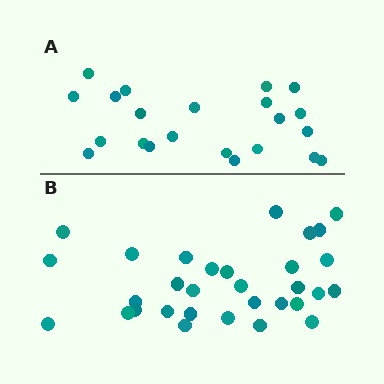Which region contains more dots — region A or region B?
Region B (the bottom region) has more dots.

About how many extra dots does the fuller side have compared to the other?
Region B has roughly 8 or so more dots than region A.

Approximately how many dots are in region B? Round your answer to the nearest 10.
About 30 dots. (The exact count is 31, which rounds to 30.)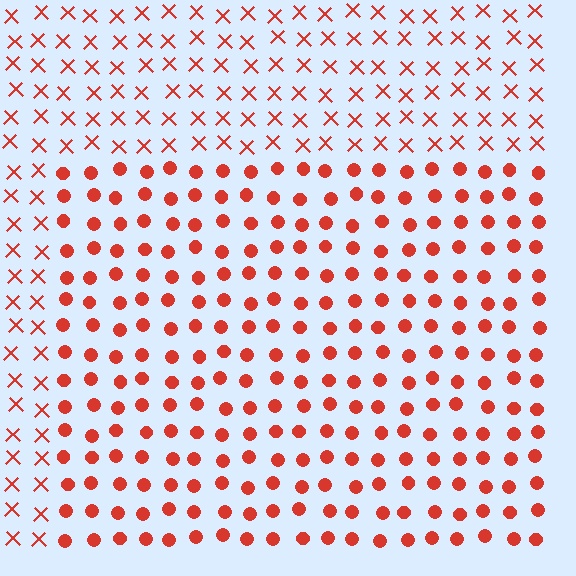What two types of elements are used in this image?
The image uses circles inside the rectangle region and X marks outside it.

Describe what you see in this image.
The image is filled with small red elements arranged in a uniform grid. A rectangle-shaped region contains circles, while the surrounding area contains X marks. The boundary is defined purely by the change in element shape.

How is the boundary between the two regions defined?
The boundary is defined by a change in element shape: circles inside vs. X marks outside. All elements share the same color and spacing.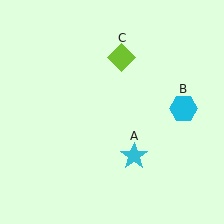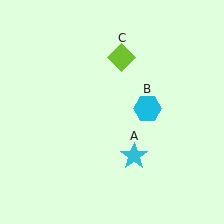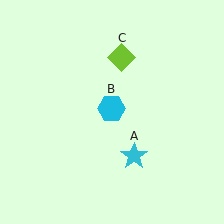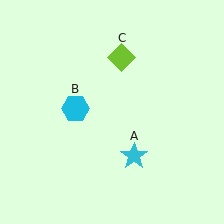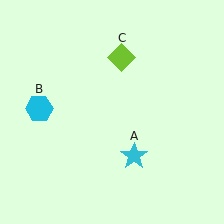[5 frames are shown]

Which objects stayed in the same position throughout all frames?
Cyan star (object A) and lime diamond (object C) remained stationary.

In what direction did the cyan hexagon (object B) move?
The cyan hexagon (object B) moved left.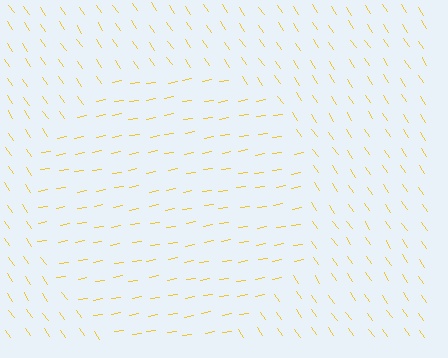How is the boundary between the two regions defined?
The boundary is defined purely by a change in line orientation (approximately 66 degrees difference). All lines are the same color and thickness.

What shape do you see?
I see a circle.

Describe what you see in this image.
The image is filled with small yellow line segments. A circle region in the image has lines oriented differently from the surrounding lines, creating a visible texture boundary.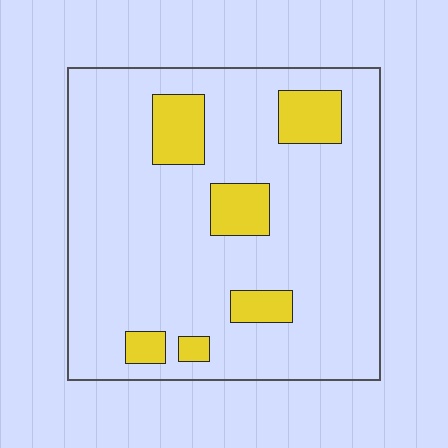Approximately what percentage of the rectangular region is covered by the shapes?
Approximately 15%.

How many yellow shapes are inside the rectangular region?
6.